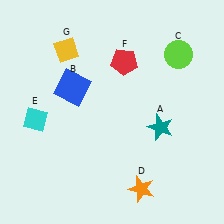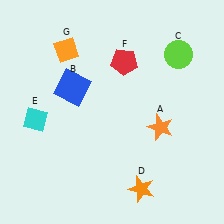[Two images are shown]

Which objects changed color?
A changed from teal to orange. G changed from yellow to orange.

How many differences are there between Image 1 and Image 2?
There are 2 differences between the two images.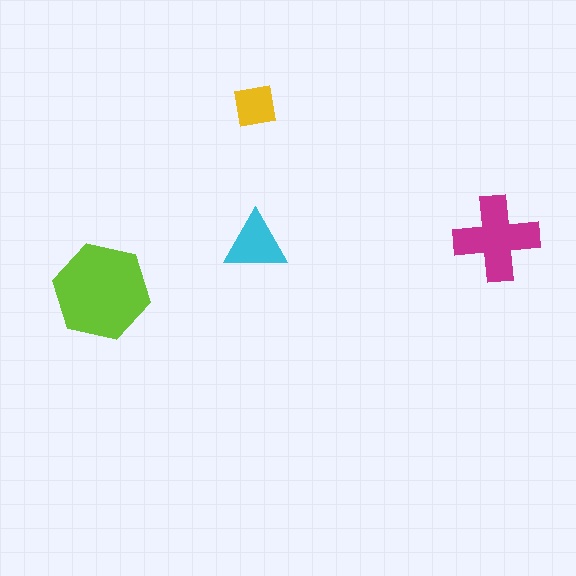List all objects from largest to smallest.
The lime hexagon, the magenta cross, the cyan triangle, the yellow square.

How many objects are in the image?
There are 4 objects in the image.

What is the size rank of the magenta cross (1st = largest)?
2nd.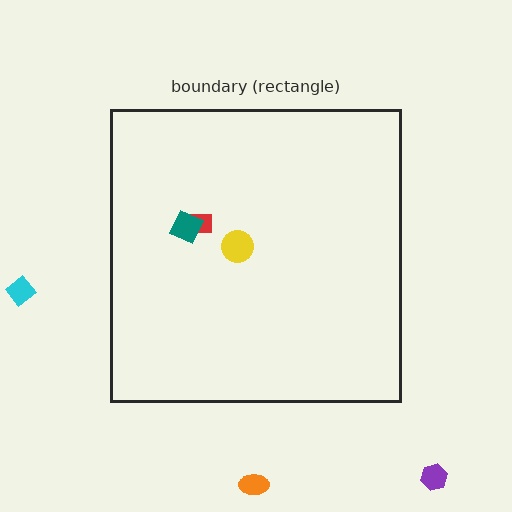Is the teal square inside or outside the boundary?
Inside.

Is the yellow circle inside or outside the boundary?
Inside.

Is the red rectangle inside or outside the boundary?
Inside.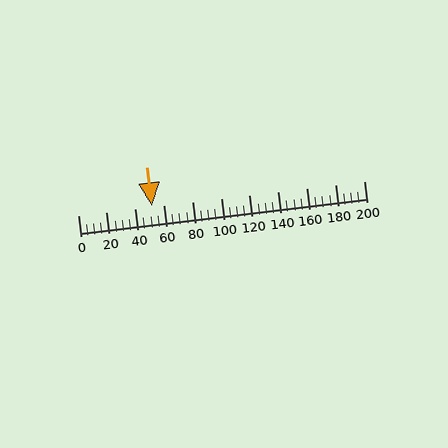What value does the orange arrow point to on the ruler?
The orange arrow points to approximately 52.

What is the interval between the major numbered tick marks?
The major tick marks are spaced 20 units apart.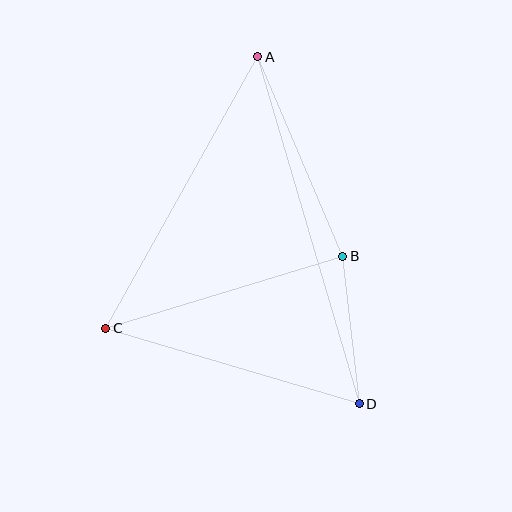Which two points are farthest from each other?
Points A and D are farthest from each other.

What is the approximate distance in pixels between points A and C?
The distance between A and C is approximately 311 pixels.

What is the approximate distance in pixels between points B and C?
The distance between B and C is approximately 248 pixels.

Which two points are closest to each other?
Points B and D are closest to each other.